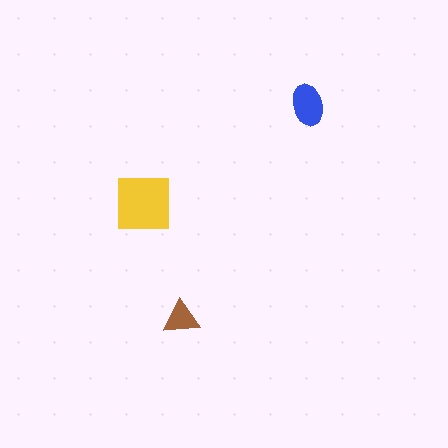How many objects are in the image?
There are 3 objects in the image.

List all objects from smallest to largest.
The brown triangle, the blue ellipse, the yellow square.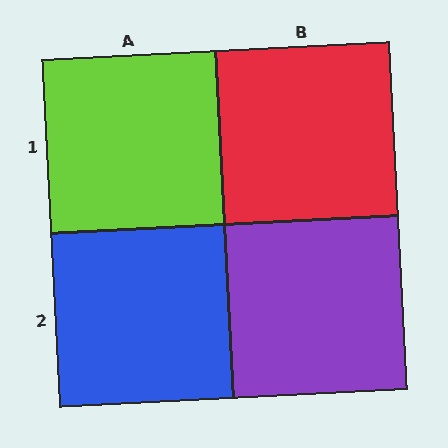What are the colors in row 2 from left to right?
Blue, purple.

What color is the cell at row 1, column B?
Red.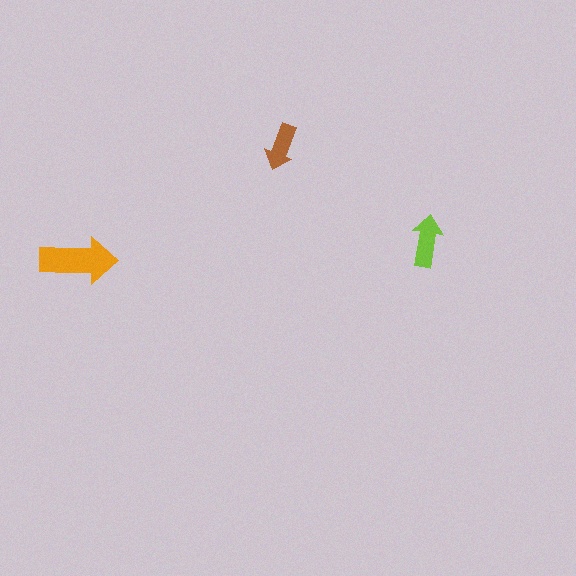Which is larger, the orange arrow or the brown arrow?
The orange one.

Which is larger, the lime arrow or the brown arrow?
The lime one.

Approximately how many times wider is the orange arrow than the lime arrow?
About 1.5 times wider.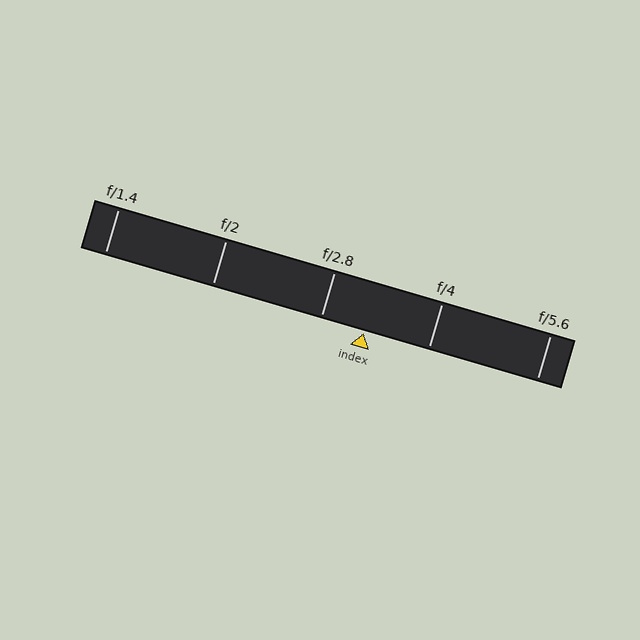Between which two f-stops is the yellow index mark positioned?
The index mark is between f/2.8 and f/4.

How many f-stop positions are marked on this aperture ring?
There are 5 f-stop positions marked.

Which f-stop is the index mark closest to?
The index mark is closest to f/2.8.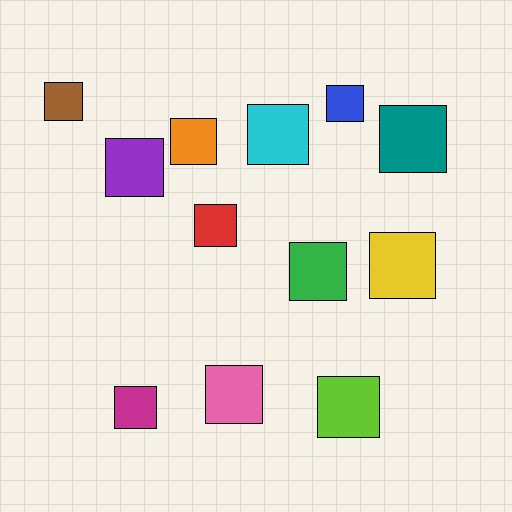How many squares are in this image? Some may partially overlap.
There are 12 squares.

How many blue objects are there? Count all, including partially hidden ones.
There is 1 blue object.